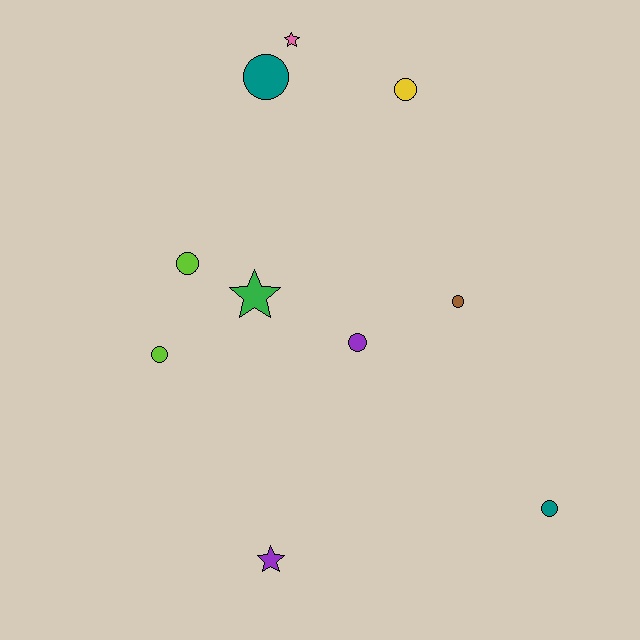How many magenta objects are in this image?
There are no magenta objects.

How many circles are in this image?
There are 7 circles.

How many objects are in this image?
There are 10 objects.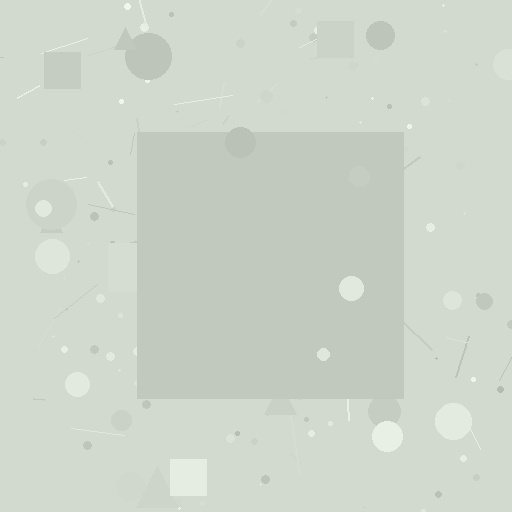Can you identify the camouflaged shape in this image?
The camouflaged shape is a square.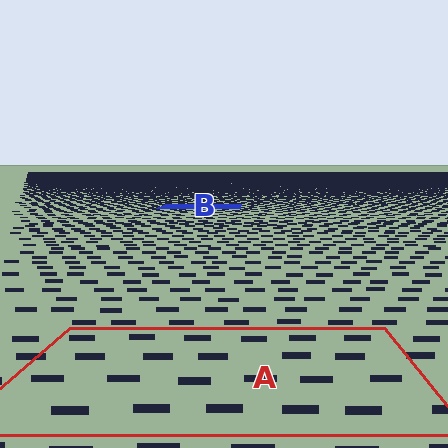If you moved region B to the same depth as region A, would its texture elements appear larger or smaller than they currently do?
They would appear larger. At a closer depth, the same texture elements are projected at a bigger on-screen size.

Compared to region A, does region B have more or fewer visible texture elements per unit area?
Region B has more texture elements per unit area — they are packed more densely because it is farther away.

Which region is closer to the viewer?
Region A is closer. The texture elements there are larger and more spread out.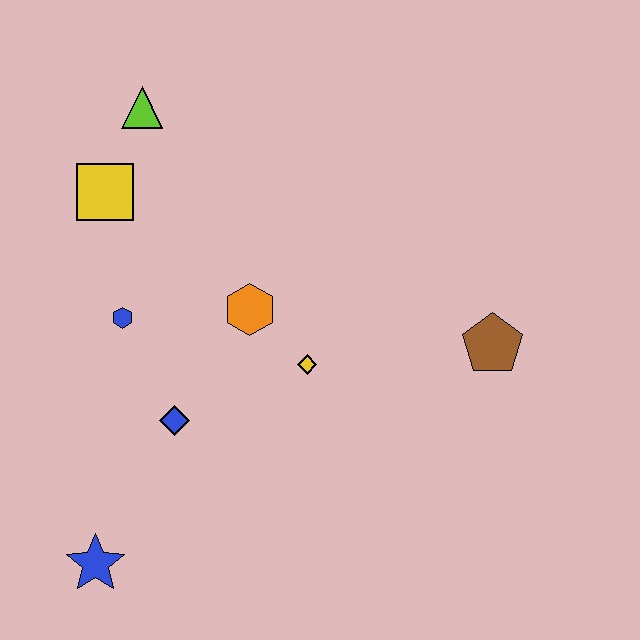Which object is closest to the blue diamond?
The blue hexagon is closest to the blue diamond.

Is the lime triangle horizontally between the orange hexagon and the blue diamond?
No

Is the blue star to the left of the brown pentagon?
Yes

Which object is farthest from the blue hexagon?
The brown pentagon is farthest from the blue hexagon.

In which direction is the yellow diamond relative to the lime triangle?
The yellow diamond is below the lime triangle.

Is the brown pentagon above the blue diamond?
Yes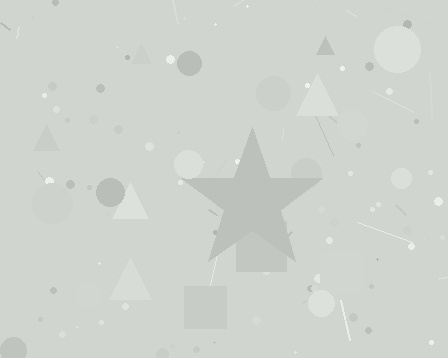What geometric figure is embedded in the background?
A star is embedded in the background.